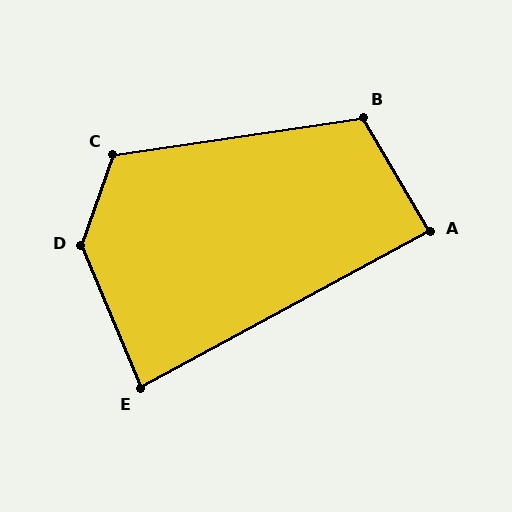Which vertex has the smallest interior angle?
E, at approximately 84 degrees.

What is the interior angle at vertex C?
Approximately 118 degrees (obtuse).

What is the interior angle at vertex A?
Approximately 88 degrees (approximately right).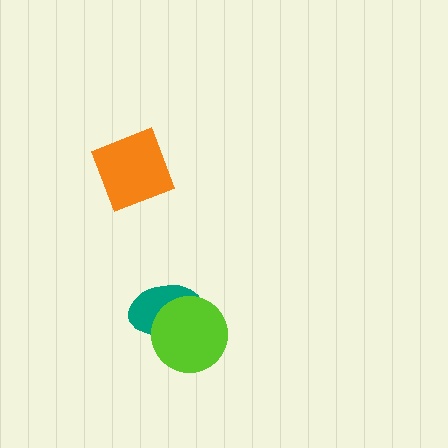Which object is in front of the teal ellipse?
The lime circle is in front of the teal ellipse.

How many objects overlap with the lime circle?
1 object overlaps with the lime circle.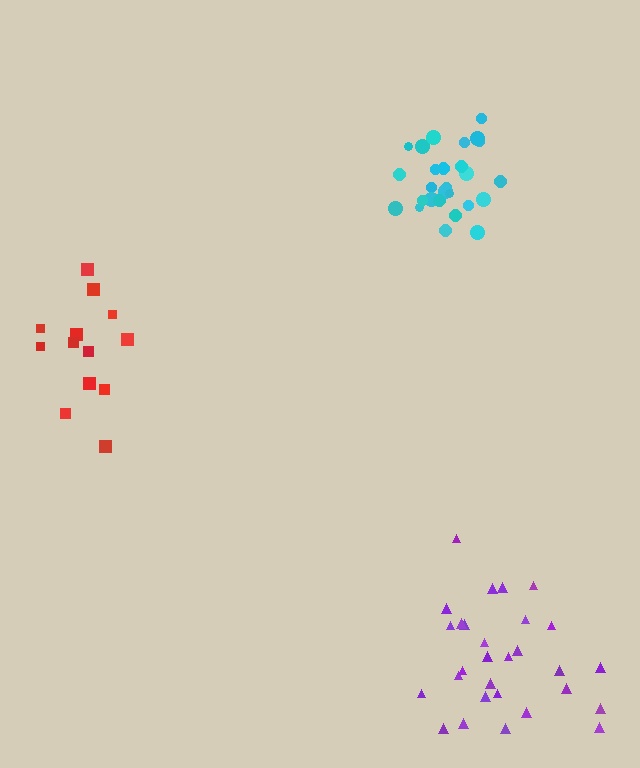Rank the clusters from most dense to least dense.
cyan, purple, red.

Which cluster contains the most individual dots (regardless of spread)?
Purple (30).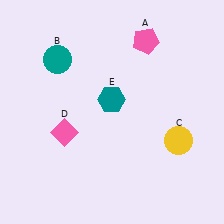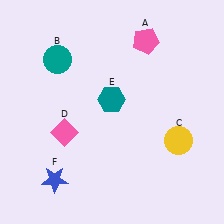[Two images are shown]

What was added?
A blue star (F) was added in Image 2.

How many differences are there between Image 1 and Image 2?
There is 1 difference between the two images.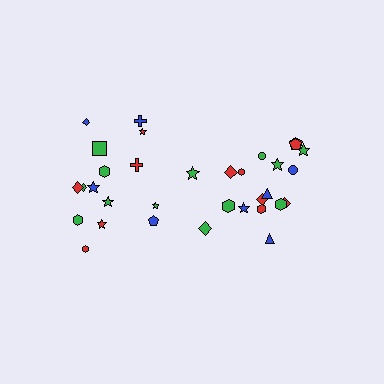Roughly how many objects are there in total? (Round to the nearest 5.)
Roughly 35 objects in total.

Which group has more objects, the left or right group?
The right group.